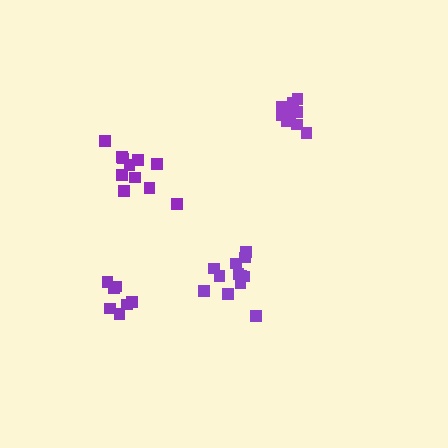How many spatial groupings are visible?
There are 4 spatial groupings.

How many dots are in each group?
Group 1: 12 dots, Group 2: 11 dots, Group 3: 7 dots, Group 4: 10 dots (40 total).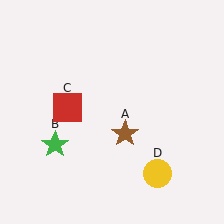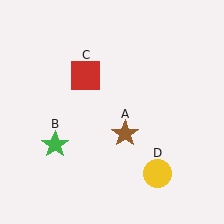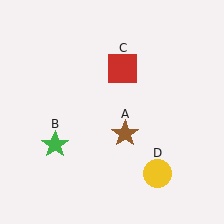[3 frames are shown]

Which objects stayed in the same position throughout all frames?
Brown star (object A) and green star (object B) and yellow circle (object D) remained stationary.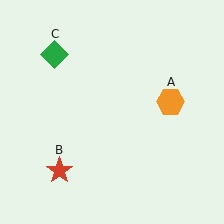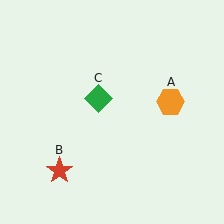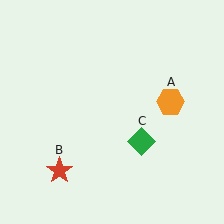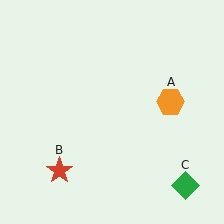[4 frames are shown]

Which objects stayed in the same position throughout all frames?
Orange hexagon (object A) and red star (object B) remained stationary.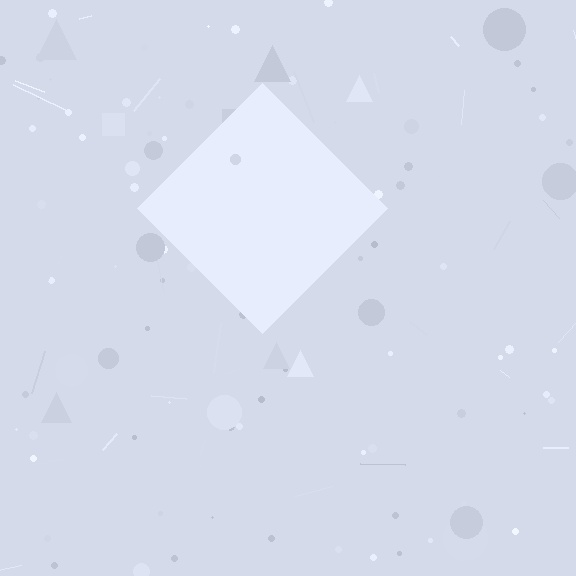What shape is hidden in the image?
A diamond is hidden in the image.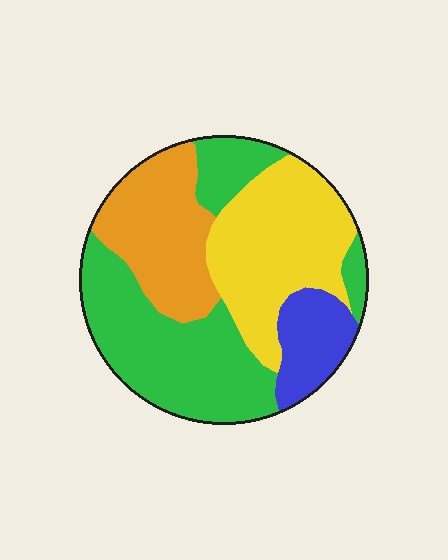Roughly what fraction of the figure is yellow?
Yellow takes up between a sixth and a third of the figure.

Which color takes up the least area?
Blue, at roughly 10%.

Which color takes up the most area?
Green, at roughly 40%.